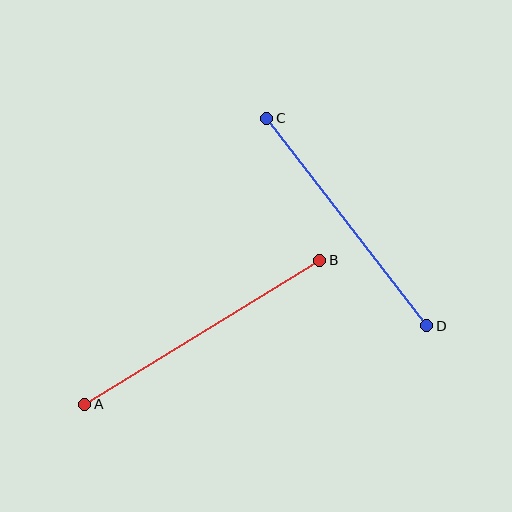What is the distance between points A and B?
The distance is approximately 275 pixels.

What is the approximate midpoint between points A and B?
The midpoint is at approximately (202, 332) pixels.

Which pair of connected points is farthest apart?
Points A and B are farthest apart.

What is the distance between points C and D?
The distance is approximately 262 pixels.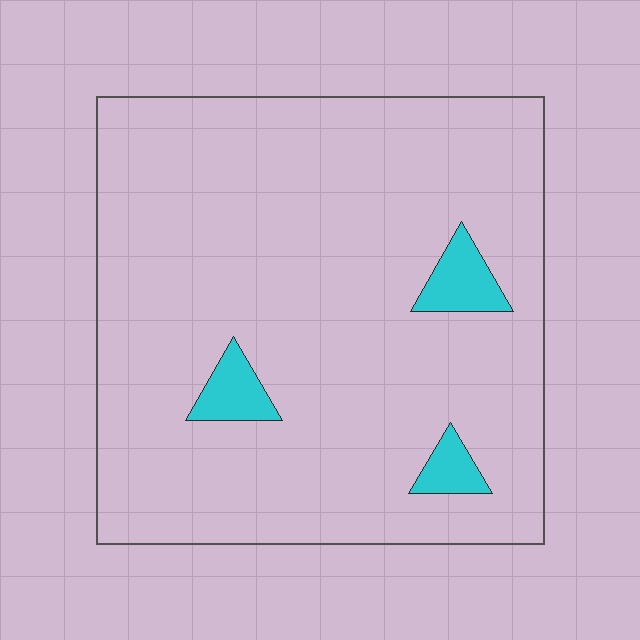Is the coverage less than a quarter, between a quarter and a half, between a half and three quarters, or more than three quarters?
Less than a quarter.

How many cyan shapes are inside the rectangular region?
3.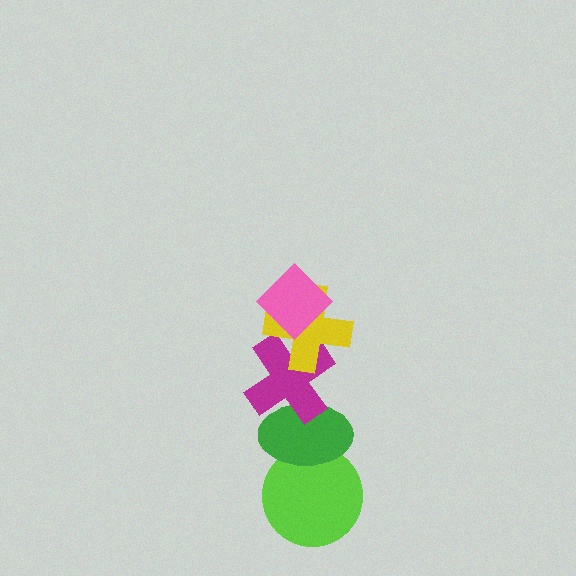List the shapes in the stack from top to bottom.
From top to bottom: the pink diamond, the yellow cross, the magenta cross, the green ellipse, the lime circle.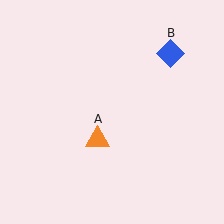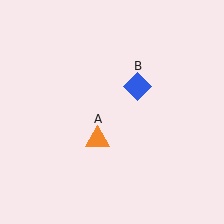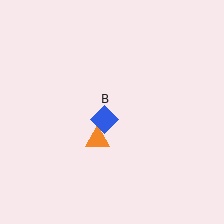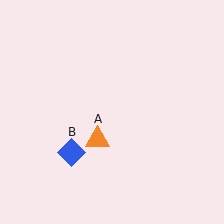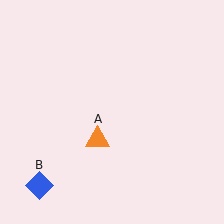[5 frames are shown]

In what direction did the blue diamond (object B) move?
The blue diamond (object B) moved down and to the left.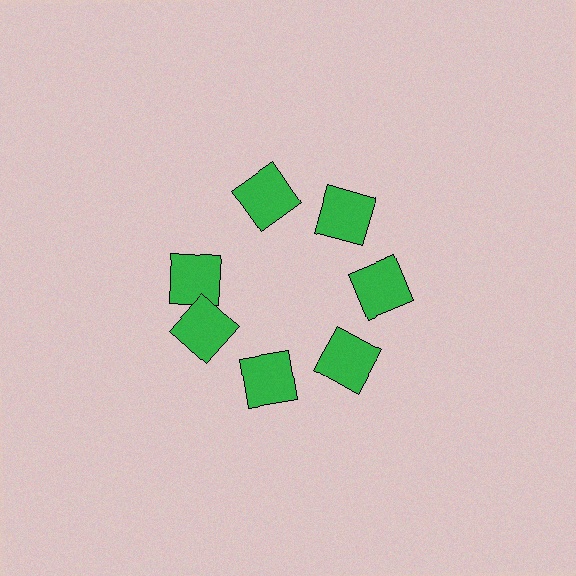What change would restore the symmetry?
The symmetry would be restored by rotating it back into even spacing with its neighbors so that all 7 squares sit at equal angles and equal distance from the center.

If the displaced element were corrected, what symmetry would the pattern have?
It would have 7-fold rotational symmetry — the pattern would map onto itself every 51 degrees.